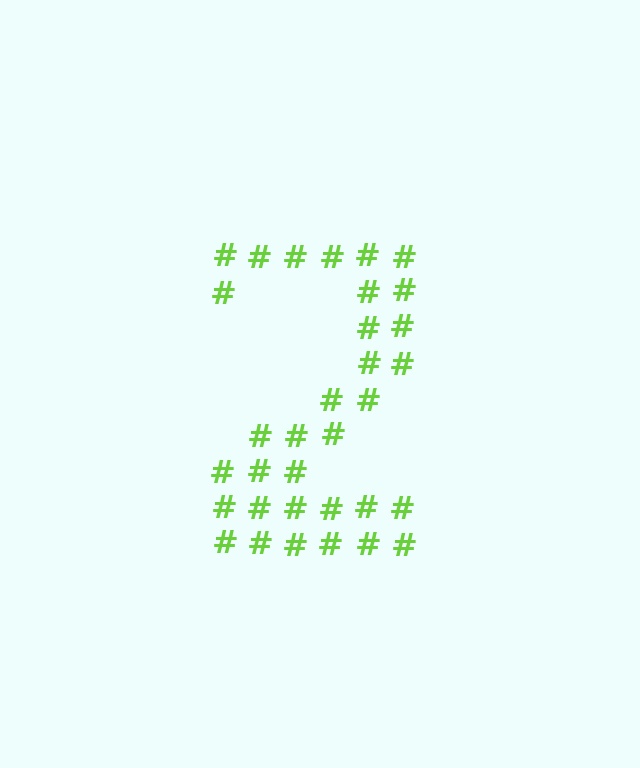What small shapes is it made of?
It is made of small hash symbols.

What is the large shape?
The large shape is the digit 2.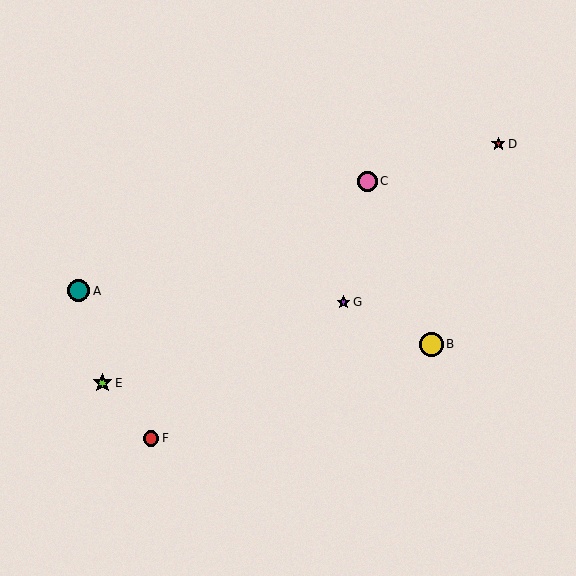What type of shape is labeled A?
Shape A is a teal circle.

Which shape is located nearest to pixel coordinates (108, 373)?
The lime star (labeled E) at (102, 383) is nearest to that location.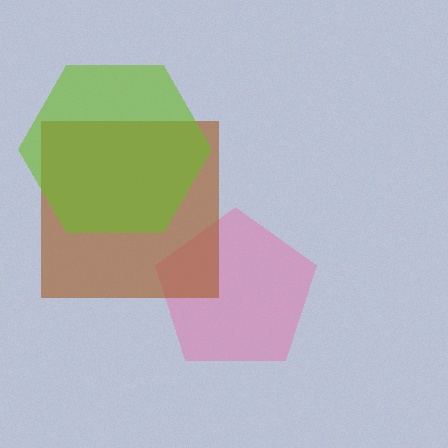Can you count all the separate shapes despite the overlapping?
Yes, there are 3 separate shapes.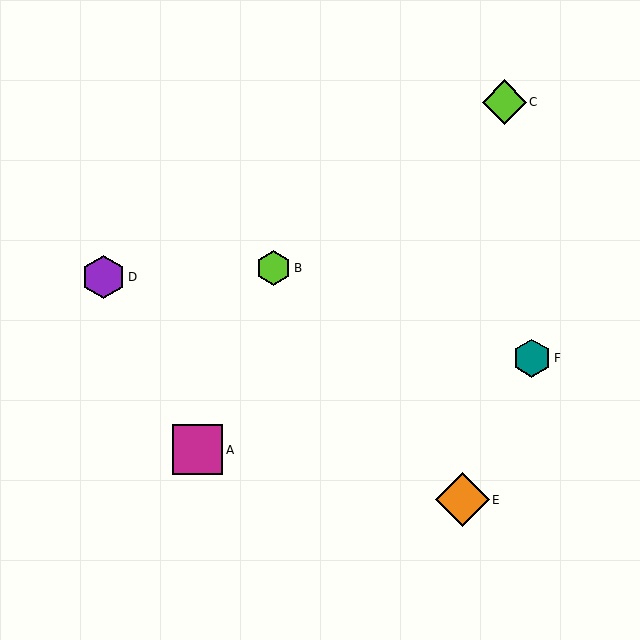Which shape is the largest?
The orange diamond (labeled E) is the largest.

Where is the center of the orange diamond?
The center of the orange diamond is at (462, 500).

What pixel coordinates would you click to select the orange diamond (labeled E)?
Click at (462, 500) to select the orange diamond E.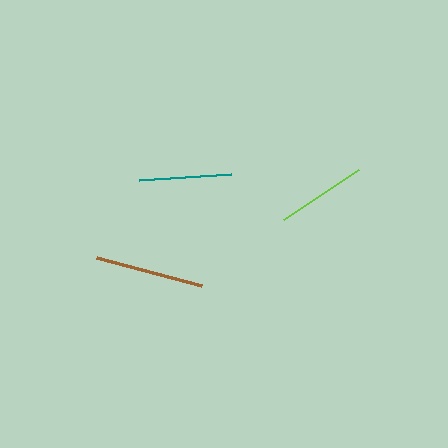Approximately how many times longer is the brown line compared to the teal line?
The brown line is approximately 1.2 times the length of the teal line.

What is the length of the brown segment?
The brown segment is approximately 108 pixels long.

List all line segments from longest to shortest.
From longest to shortest: brown, teal, lime.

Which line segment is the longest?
The brown line is the longest at approximately 108 pixels.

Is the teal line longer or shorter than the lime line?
The teal line is longer than the lime line.